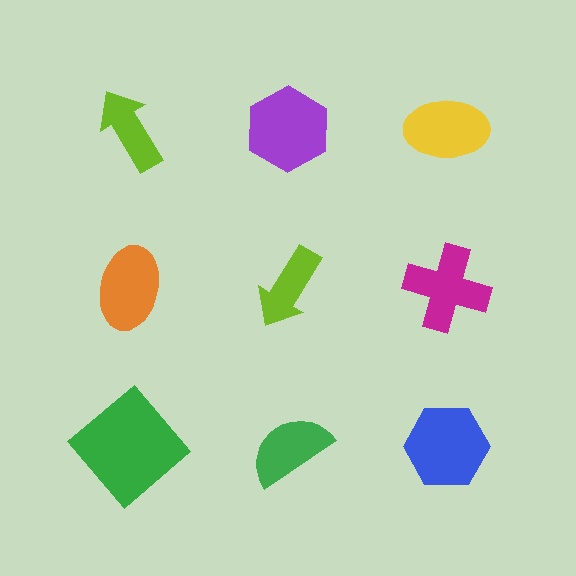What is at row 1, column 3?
A yellow ellipse.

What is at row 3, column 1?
A green diamond.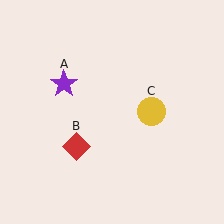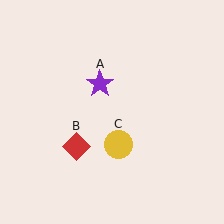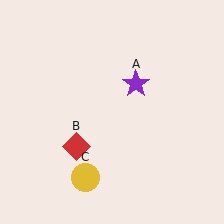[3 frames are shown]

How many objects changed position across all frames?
2 objects changed position: purple star (object A), yellow circle (object C).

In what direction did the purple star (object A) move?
The purple star (object A) moved right.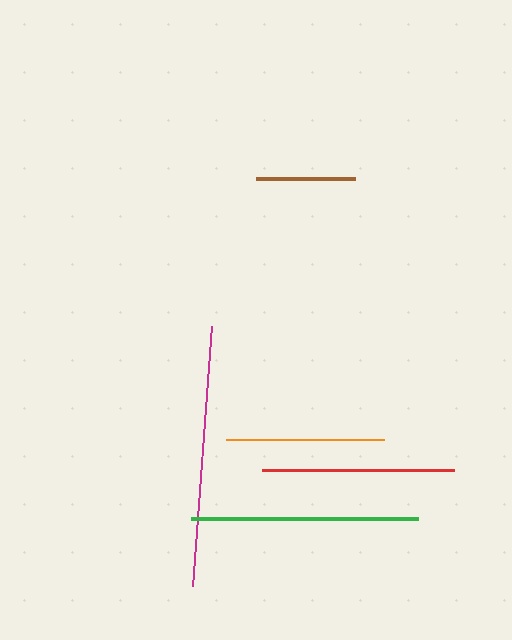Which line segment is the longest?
The magenta line is the longest at approximately 261 pixels.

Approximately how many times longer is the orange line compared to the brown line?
The orange line is approximately 1.6 times the length of the brown line.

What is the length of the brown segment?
The brown segment is approximately 99 pixels long.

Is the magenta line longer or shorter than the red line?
The magenta line is longer than the red line.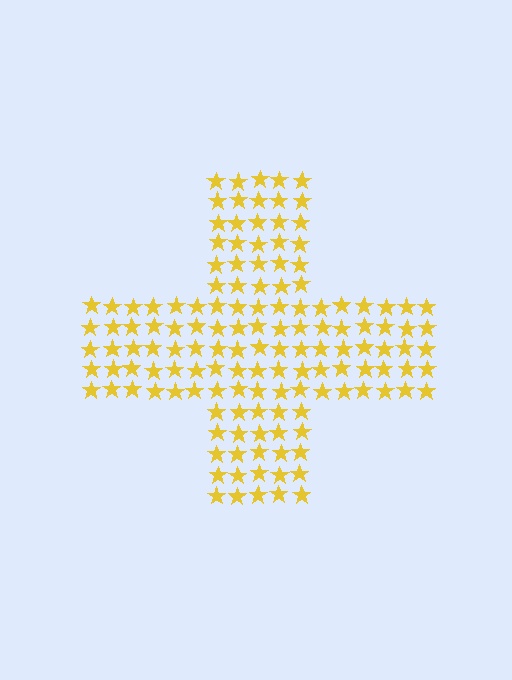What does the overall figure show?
The overall figure shows a cross.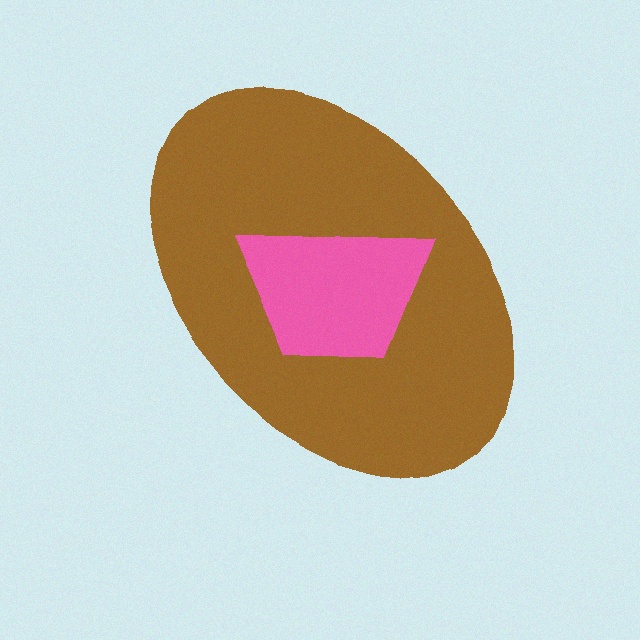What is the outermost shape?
The brown ellipse.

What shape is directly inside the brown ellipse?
The pink trapezoid.